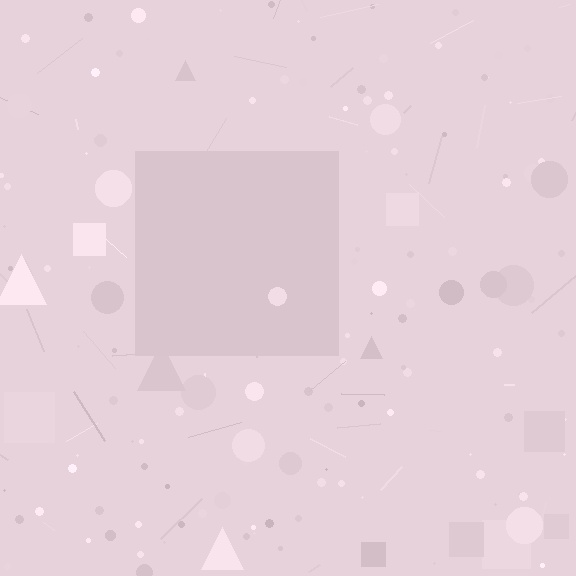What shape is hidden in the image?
A square is hidden in the image.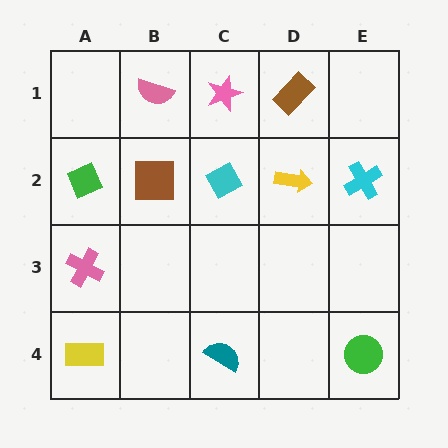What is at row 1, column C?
A pink star.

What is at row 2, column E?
A cyan cross.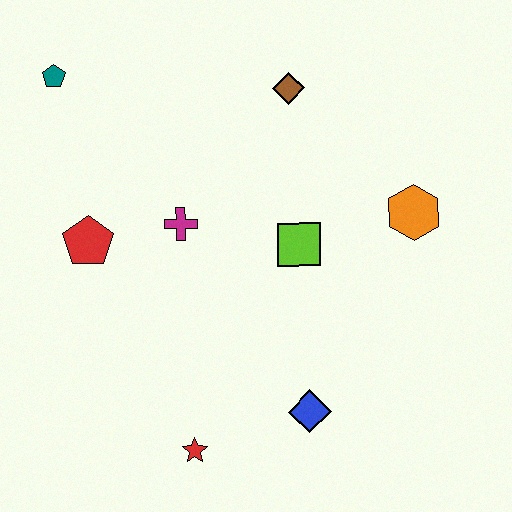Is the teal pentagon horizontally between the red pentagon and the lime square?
No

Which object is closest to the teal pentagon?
The red pentagon is closest to the teal pentagon.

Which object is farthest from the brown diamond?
The red star is farthest from the brown diamond.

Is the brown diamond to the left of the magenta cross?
No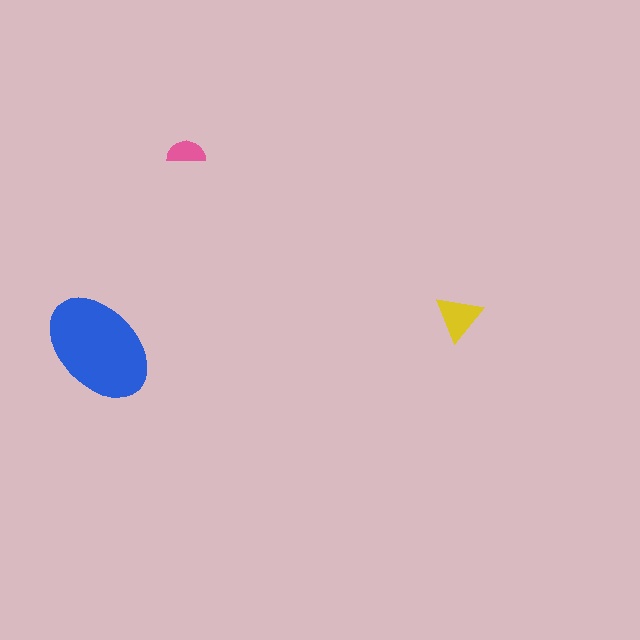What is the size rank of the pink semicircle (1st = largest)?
3rd.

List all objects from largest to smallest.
The blue ellipse, the yellow triangle, the pink semicircle.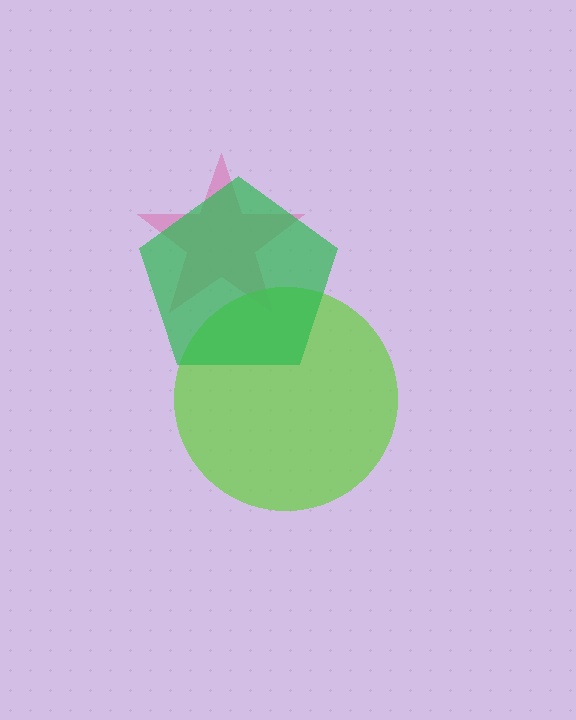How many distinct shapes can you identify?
There are 3 distinct shapes: a pink star, a lime circle, a green pentagon.